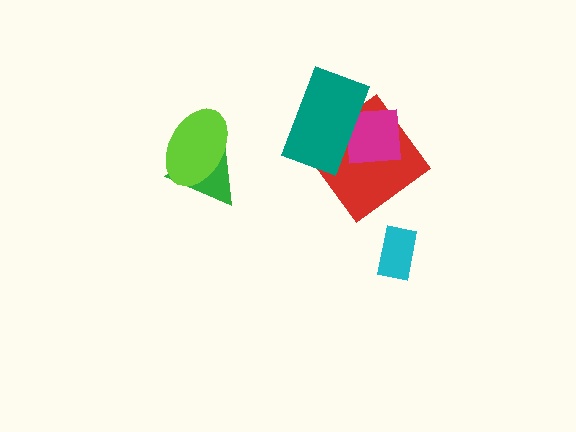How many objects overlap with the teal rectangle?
2 objects overlap with the teal rectangle.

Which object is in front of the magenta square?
The teal rectangle is in front of the magenta square.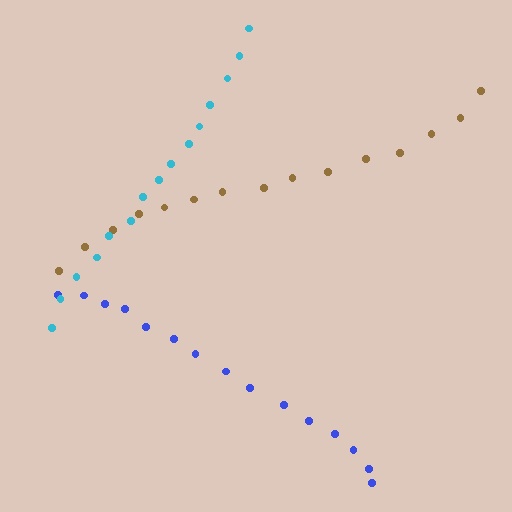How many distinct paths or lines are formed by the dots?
There are 3 distinct paths.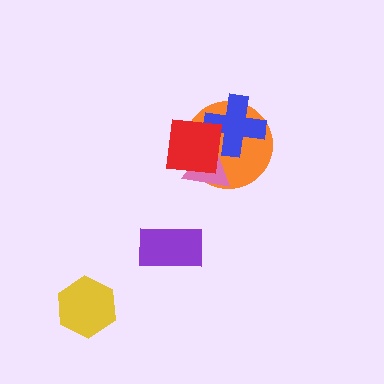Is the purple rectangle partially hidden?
No, no other shape covers it.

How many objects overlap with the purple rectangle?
0 objects overlap with the purple rectangle.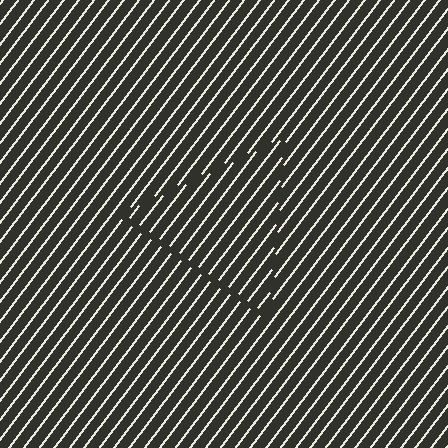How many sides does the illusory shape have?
3 sides — the line-ends trace a triangle.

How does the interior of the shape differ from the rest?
The interior of the shape contains the same grating, shifted by half a period — the contour is defined by the phase discontinuity where line-ends from the inner and outer gratings abut.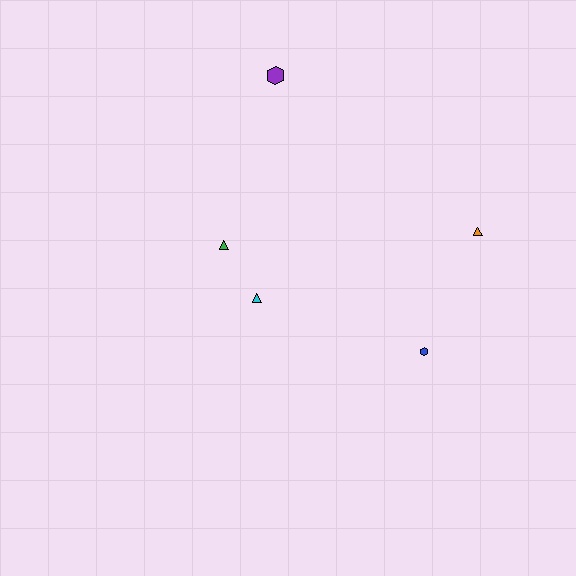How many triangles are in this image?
There are 3 triangles.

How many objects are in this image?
There are 5 objects.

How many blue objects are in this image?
There is 1 blue object.